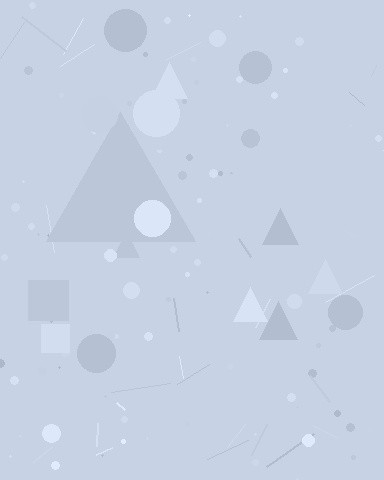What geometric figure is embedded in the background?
A triangle is embedded in the background.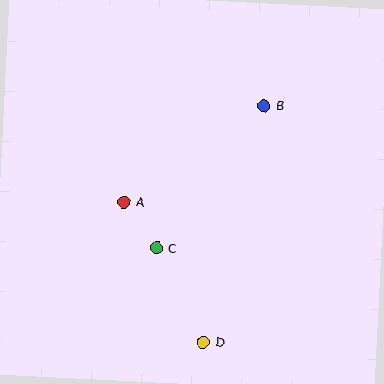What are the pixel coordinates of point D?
Point D is at (203, 342).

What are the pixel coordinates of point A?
Point A is at (124, 202).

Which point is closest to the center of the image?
Point C at (156, 248) is closest to the center.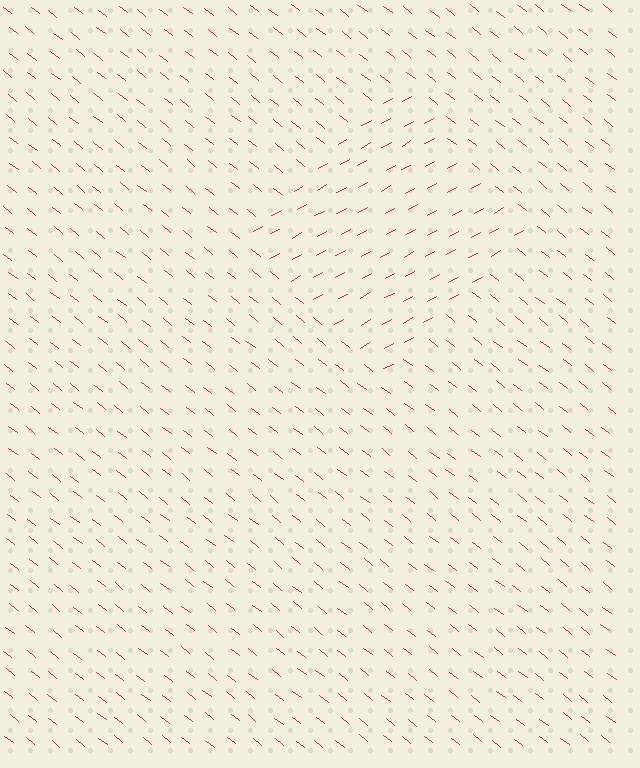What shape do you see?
I see a diamond.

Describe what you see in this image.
The image is filled with small red line segments. A diamond region in the image has lines oriented differently from the surrounding lines, creating a visible texture boundary.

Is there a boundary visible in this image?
Yes, there is a texture boundary formed by a change in line orientation.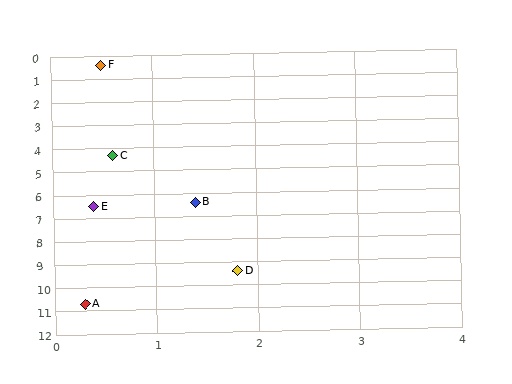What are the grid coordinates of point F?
Point F is at approximately (0.5, 0.4).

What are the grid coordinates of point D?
Point D is at approximately (1.8, 9.4).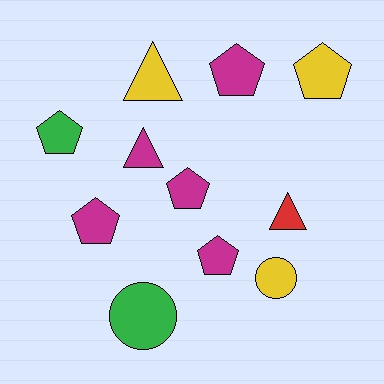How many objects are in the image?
There are 11 objects.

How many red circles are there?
There are no red circles.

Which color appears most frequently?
Magenta, with 5 objects.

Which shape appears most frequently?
Pentagon, with 6 objects.